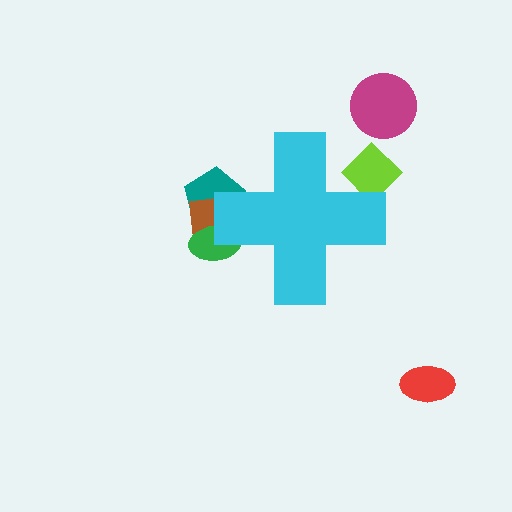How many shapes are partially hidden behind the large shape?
4 shapes are partially hidden.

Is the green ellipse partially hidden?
Yes, the green ellipse is partially hidden behind the cyan cross.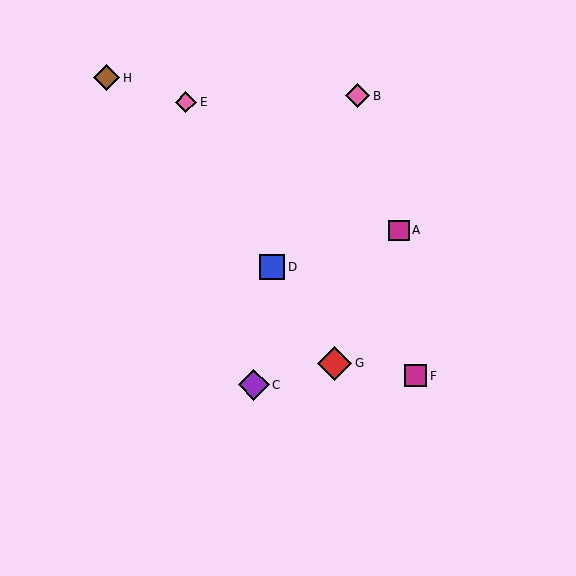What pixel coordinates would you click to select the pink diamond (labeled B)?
Click at (358, 96) to select the pink diamond B.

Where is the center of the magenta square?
The center of the magenta square is at (399, 230).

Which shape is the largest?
The red diamond (labeled G) is the largest.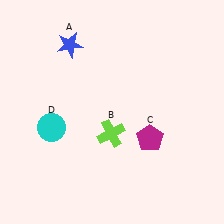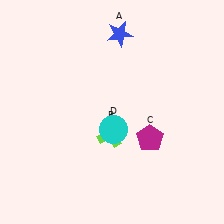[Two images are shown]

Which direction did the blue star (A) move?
The blue star (A) moved right.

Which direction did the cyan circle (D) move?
The cyan circle (D) moved right.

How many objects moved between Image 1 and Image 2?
2 objects moved between the two images.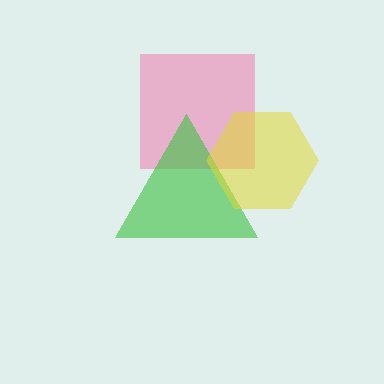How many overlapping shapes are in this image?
There are 3 overlapping shapes in the image.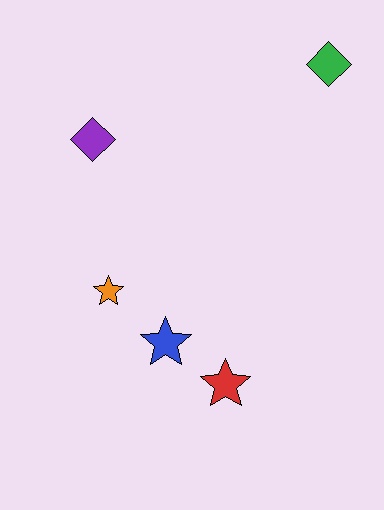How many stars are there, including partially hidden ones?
There are 3 stars.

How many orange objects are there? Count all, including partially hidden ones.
There is 1 orange object.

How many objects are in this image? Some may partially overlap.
There are 5 objects.